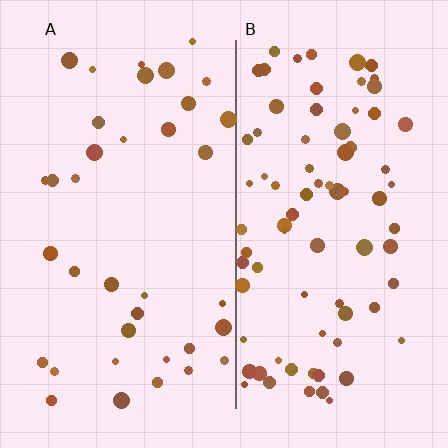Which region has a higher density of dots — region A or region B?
B (the right).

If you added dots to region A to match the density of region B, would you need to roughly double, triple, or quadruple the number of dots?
Approximately double.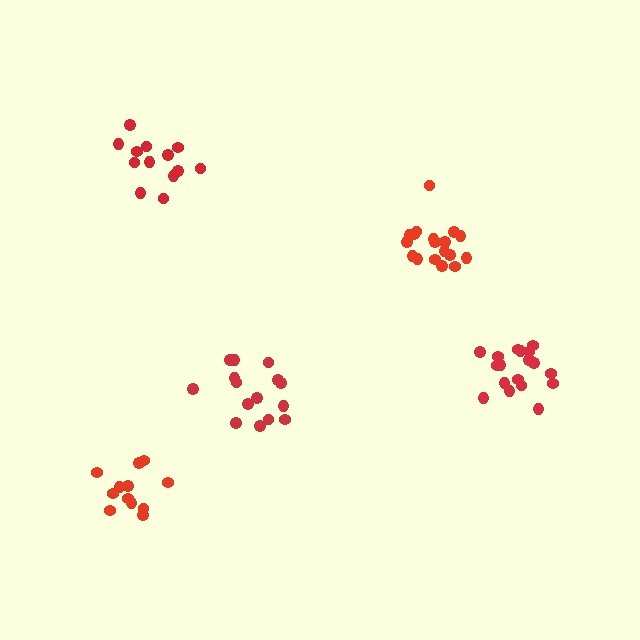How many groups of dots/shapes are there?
There are 5 groups.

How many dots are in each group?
Group 1: 15 dots, Group 2: 13 dots, Group 3: 18 dots, Group 4: 18 dots, Group 5: 12 dots (76 total).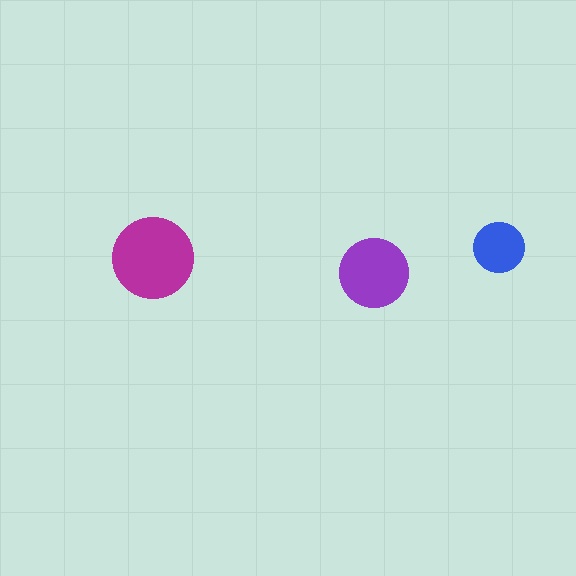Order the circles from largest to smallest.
the magenta one, the purple one, the blue one.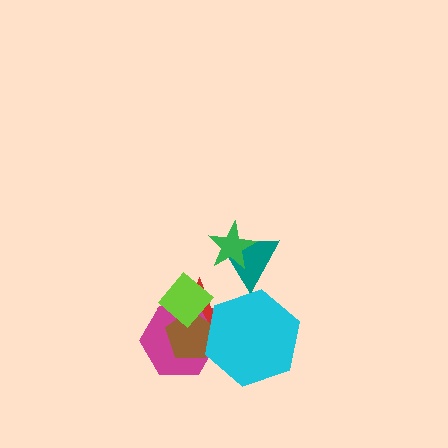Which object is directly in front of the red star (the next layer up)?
The magenta hexagon is directly in front of the red star.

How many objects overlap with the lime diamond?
3 objects overlap with the lime diamond.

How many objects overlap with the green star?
1 object overlaps with the green star.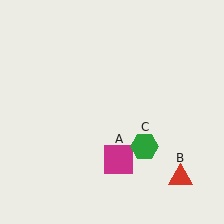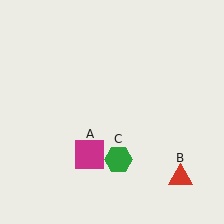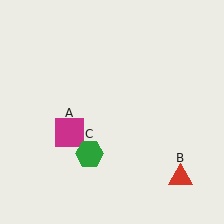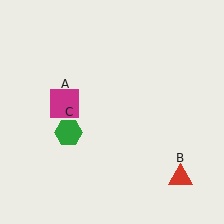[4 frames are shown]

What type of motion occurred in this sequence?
The magenta square (object A), green hexagon (object C) rotated clockwise around the center of the scene.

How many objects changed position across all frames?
2 objects changed position: magenta square (object A), green hexagon (object C).